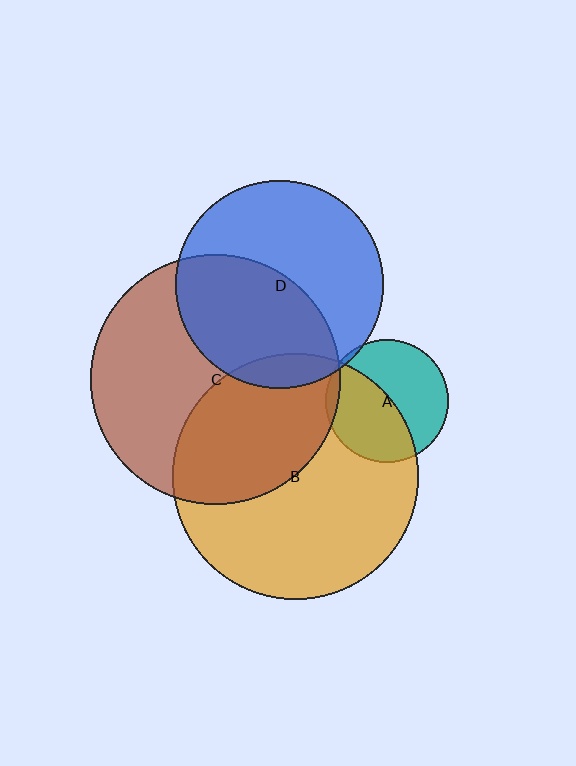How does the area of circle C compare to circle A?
Approximately 4.1 times.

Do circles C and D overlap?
Yes.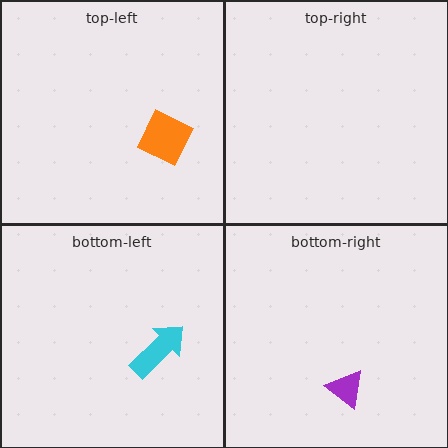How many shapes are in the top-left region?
1.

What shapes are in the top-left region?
The orange diamond.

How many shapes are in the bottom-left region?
1.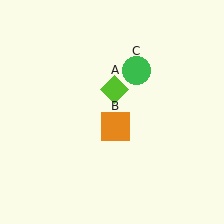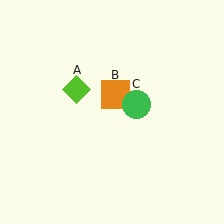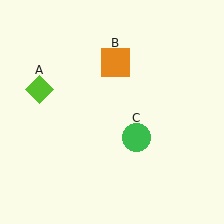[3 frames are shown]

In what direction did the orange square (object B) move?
The orange square (object B) moved up.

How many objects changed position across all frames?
3 objects changed position: lime diamond (object A), orange square (object B), green circle (object C).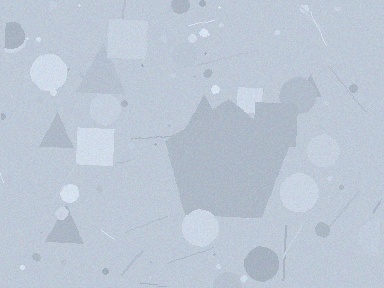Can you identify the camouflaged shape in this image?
The camouflaged shape is a pentagon.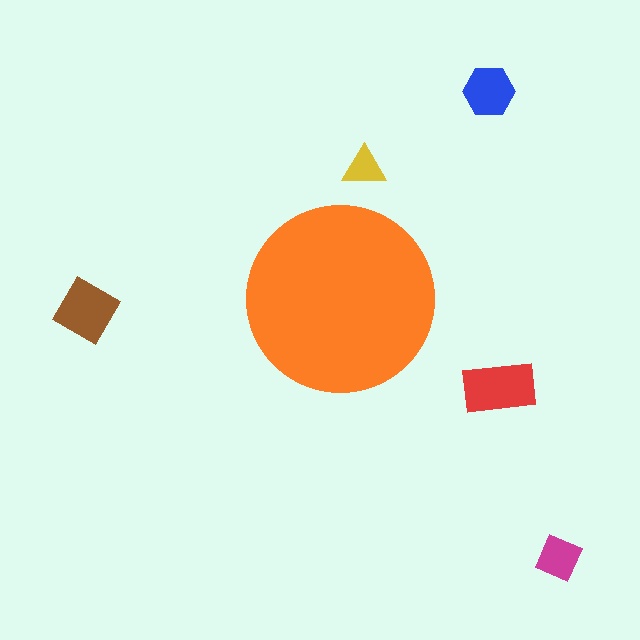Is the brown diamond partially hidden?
No, the brown diamond is fully visible.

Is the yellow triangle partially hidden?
No, the yellow triangle is fully visible.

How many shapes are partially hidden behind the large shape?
0 shapes are partially hidden.